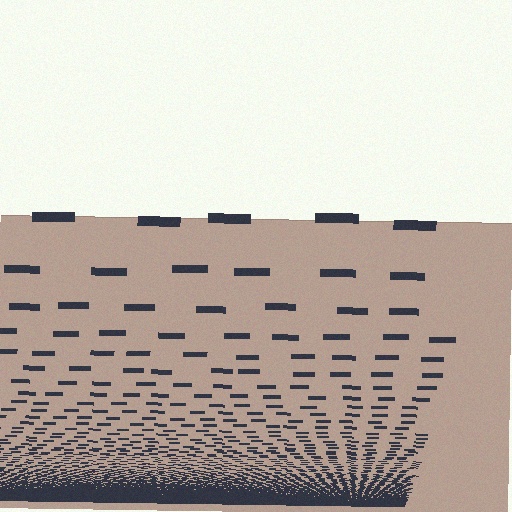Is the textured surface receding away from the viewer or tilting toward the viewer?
The surface appears to tilt toward the viewer. Texture elements get larger and sparser toward the top.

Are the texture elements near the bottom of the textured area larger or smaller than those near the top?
Smaller. The gradient is inverted — elements near the bottom are smaller and denser.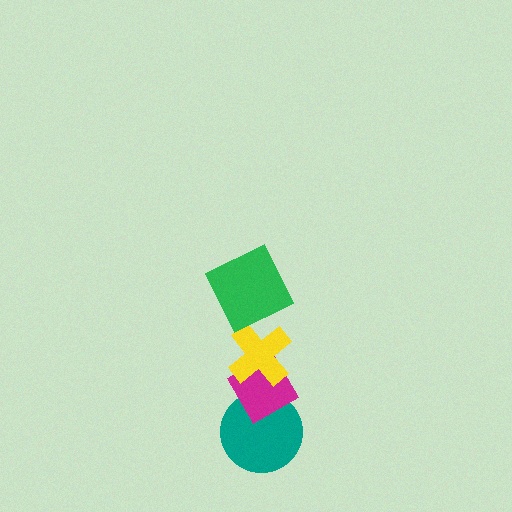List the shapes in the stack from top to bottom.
From top to bottom: the green square, the yellow cross, the magenta diamond, the teal circle.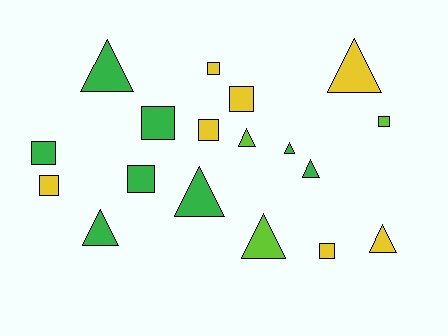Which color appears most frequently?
Green, with 8 objects.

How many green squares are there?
There are 3 green squares.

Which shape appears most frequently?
Square, with 9 objects.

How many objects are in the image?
There are 18 objects.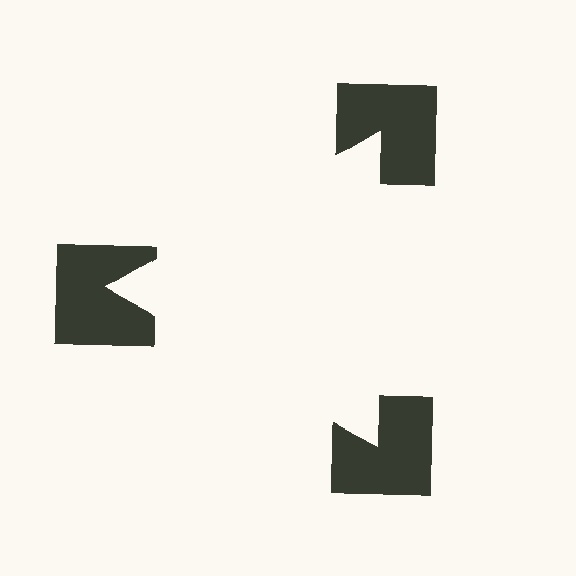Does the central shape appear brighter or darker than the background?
It typically appears slightly brighter than the background, even though no actual brightness change is drawn.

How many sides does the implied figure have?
3 sides.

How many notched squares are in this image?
There are 3 — one at each vertex of the illusory triangle.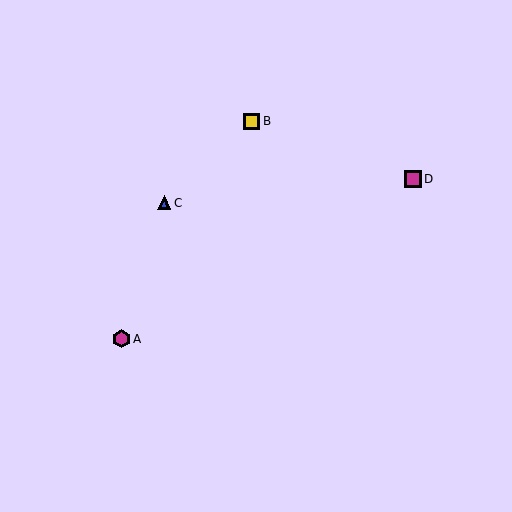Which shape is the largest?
The magenta hexagon (labeled A) is the largest.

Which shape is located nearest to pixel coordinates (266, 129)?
The yellow square (labeled B) at (252, 121) is nearest to that location.